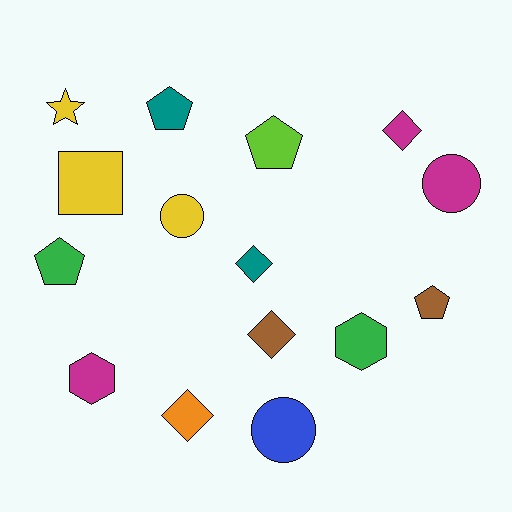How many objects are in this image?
There are 15 objects.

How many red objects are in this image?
There are no red objects.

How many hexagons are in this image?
There are 2 hexagons.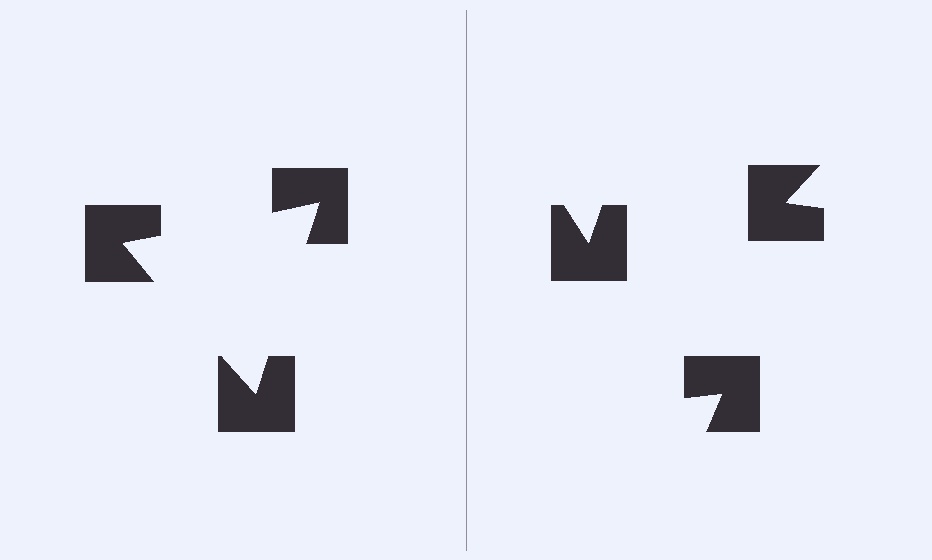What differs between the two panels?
The notched squares are positioned identically on both sides; only the wedge orientations differ. On the left they align to a triangle; on the right they are misaligned.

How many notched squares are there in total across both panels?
6 — 3 on each side.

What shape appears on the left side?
An illusory triangle.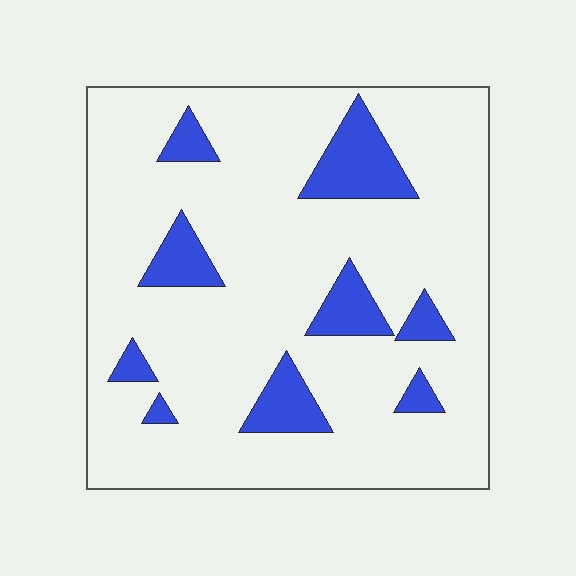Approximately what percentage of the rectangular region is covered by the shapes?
Approximately 15%.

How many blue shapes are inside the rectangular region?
9.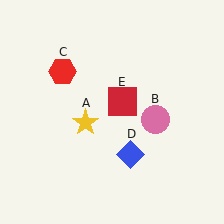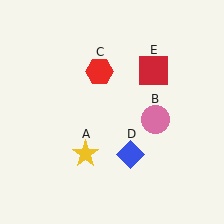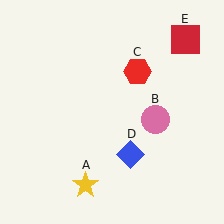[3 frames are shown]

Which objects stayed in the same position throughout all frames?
Pink circle (object B) and blue diamond (object D) remained stationary.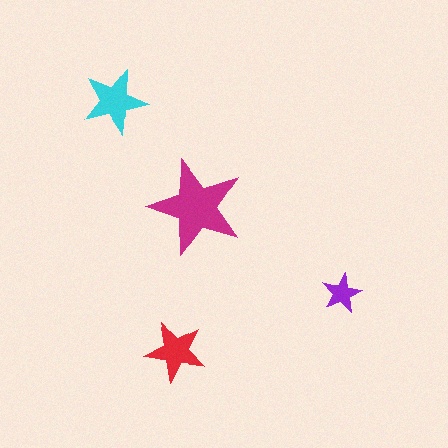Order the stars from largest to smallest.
the magenta one, the cyan one, the red one, the purple one.